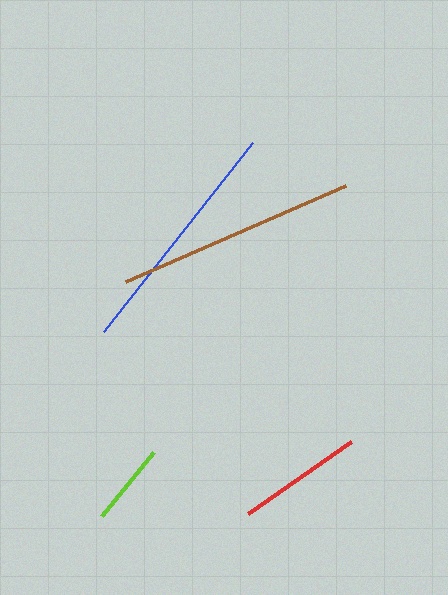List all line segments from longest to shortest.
From longest to shortest: brown, blue, red, lime.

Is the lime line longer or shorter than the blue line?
The blue line is longer than the lime line.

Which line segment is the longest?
The brown line is the longest at approximately 241 pixels.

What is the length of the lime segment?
The lime segment is approximately 82 pixels long.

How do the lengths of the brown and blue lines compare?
The brown and blue lines are approximately the same length.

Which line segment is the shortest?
The lime line is the shortest at approximately 82 pixels.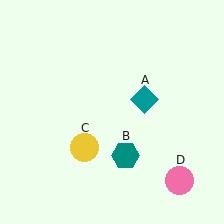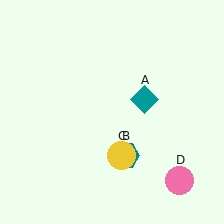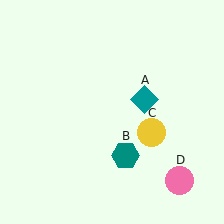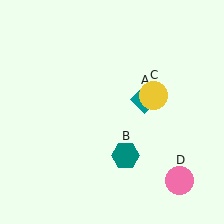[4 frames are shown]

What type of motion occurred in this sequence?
The yellow circle (object C) rotated counterclockwise around the center of the scene.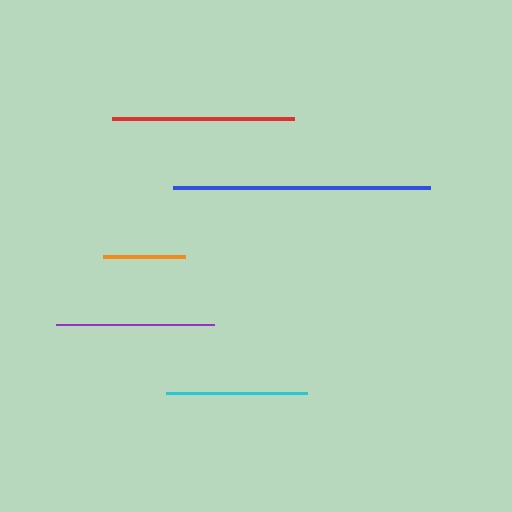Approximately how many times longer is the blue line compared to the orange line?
The blue line is approximately 3.1 times the length of the orange line.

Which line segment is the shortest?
The orange line is the shortest at approximately 82 pixels.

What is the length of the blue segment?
The blue segment is approximately 257 pixels long.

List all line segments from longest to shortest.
From longest to shortest: blue, red, purple, cyan, orange.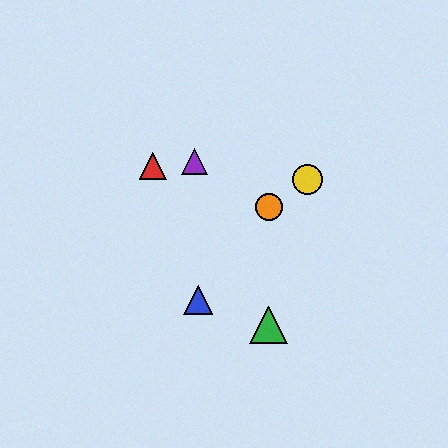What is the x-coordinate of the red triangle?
The red triangle is at x≈153.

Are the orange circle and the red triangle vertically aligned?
No, the orange circle is at x≈269 and the red triangle is at x≈153.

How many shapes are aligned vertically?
2 shapes (the green triangle, the orange circle) are aligned vertically.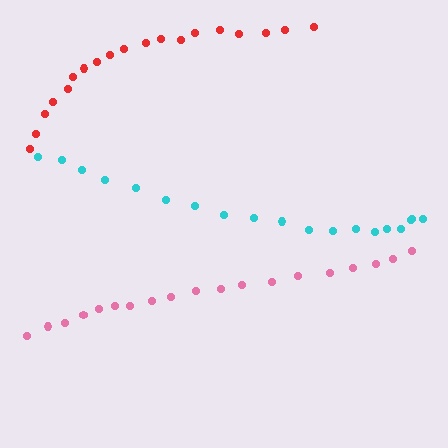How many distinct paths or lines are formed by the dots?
There are 3 distinct paths.